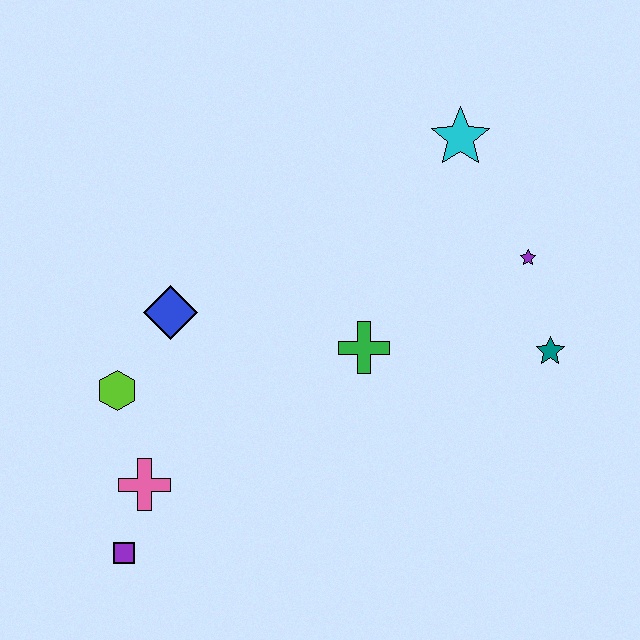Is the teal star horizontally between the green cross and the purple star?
No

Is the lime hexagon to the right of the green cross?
No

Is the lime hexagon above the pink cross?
Yes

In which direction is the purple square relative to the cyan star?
The purple square is below the cyan star.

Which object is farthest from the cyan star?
The purple square is farthest from the cyan star.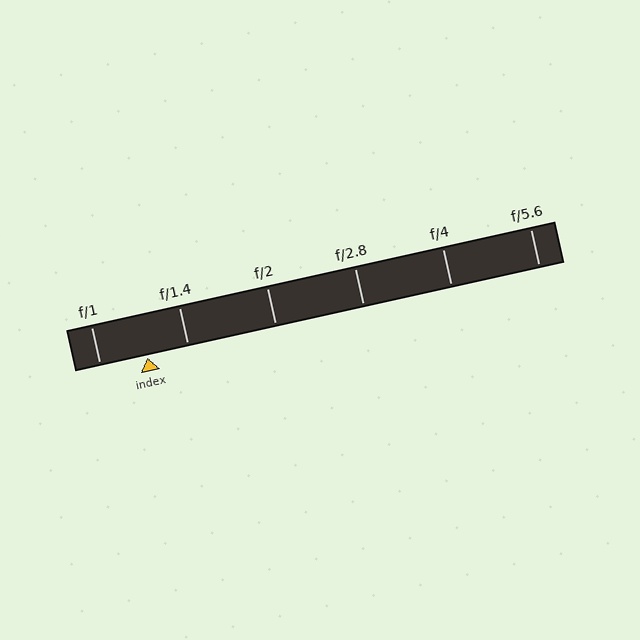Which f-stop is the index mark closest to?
The index mark is closest to f/1.4.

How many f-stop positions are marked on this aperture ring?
There are 6 f-stop positions marked.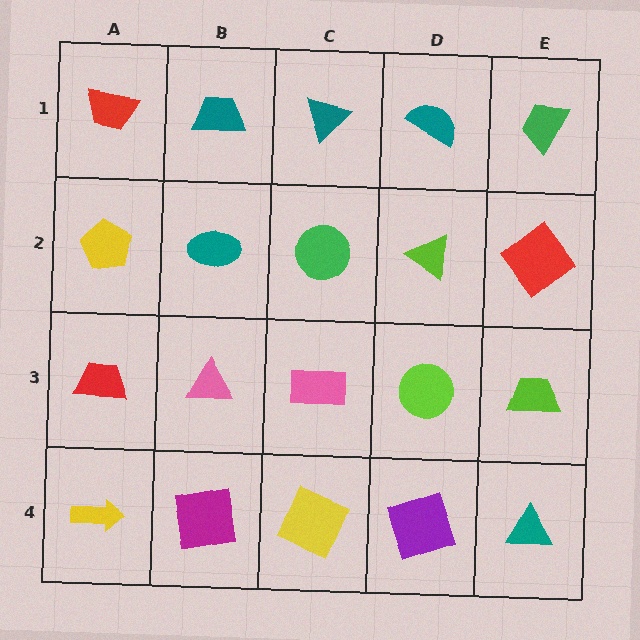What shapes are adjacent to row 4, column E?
A lime trapezoid (row 3, column E), a purple square (row 4, column D).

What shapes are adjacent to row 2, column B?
A teal trapezoid (row 1, column B), a pink triangle (row 3, column B), a yellow pentagon (row 2, column A), a green circle (row 2, column C).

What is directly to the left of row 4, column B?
A yellow arrow.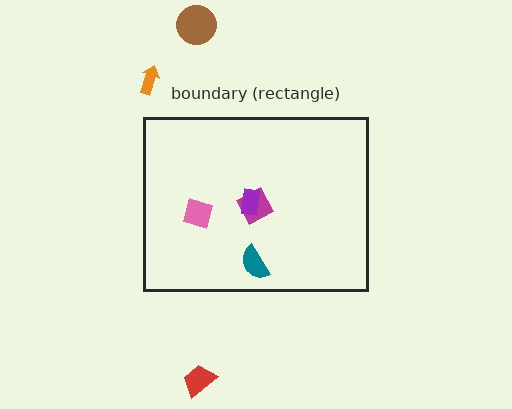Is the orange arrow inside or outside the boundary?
Outside.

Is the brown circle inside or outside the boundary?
Outside.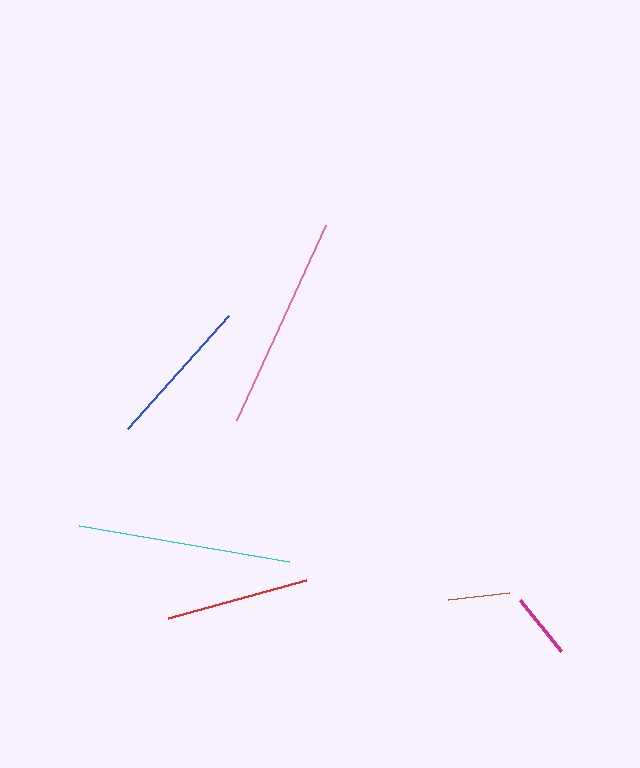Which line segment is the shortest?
The brown line is the shortest at approximately 61 pixels.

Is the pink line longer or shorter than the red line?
The pink line is longer than the red line.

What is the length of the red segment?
The red segment is approximately 143 pixels long.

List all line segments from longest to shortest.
From longest to shortest: pink, cyan, blue, red, magenta, brown.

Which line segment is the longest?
The pink line is the longest at approximately 214 pixels.